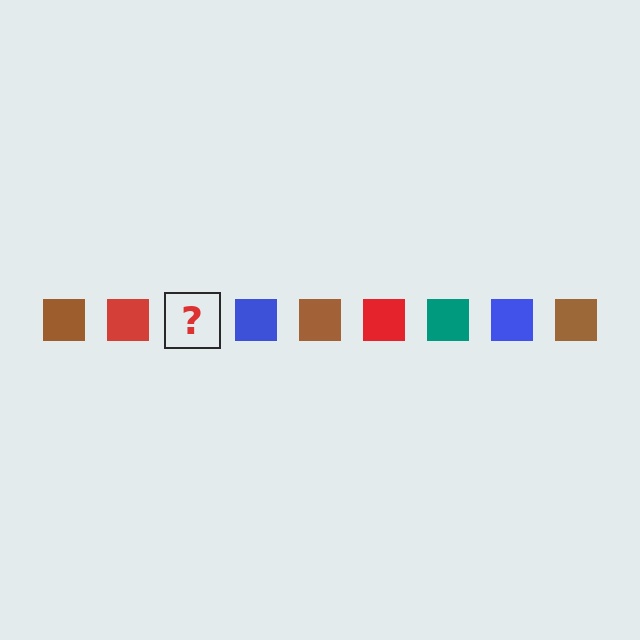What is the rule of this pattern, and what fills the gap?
The rule is that the pattern cycles through brown, red, teal, blue squares. The gap should be filled with a teal square.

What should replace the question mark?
The question mark should be replaced with a teal square.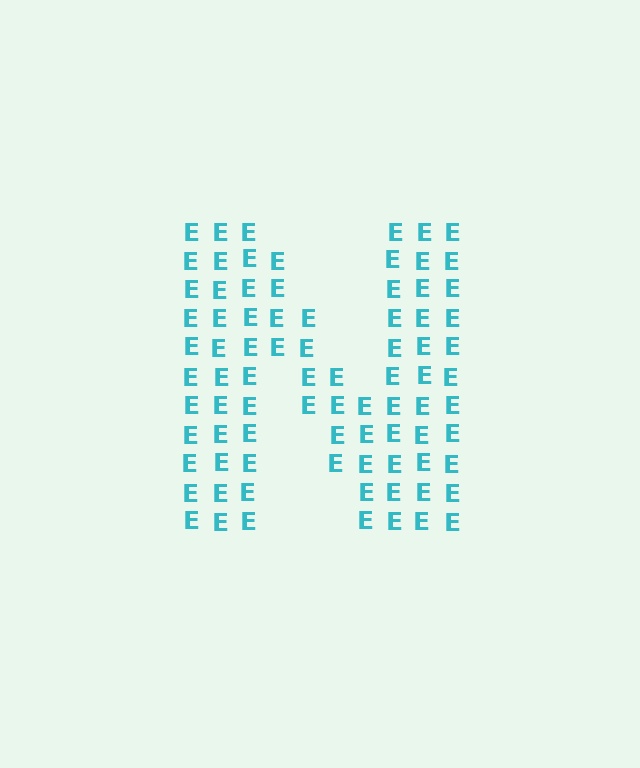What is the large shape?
The large shape is the letter N.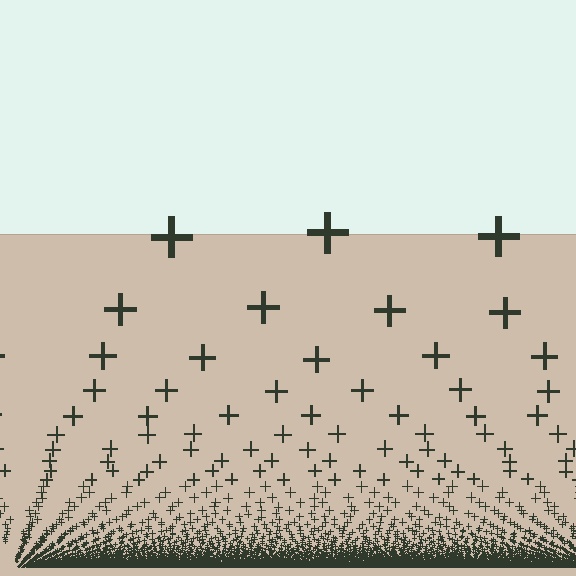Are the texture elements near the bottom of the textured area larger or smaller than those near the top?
Smaller. The gradient is inverted — elements near the bottom are smaller and denser.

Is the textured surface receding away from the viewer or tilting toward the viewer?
The surface appears to tilt toward the viewer. Texture elements get larger and sparser toward the top.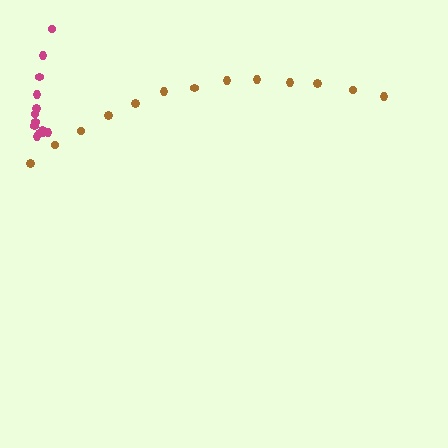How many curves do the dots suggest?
There are 2 distinct paths.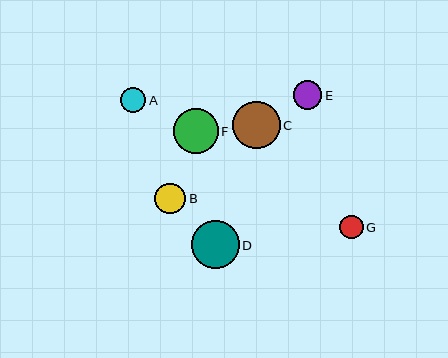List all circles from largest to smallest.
From largest to smallest: D, C, F, B, E, A, G.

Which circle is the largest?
Circle D is the largest with a size of approximately 48 pixels.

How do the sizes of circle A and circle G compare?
Circle A and circle G are approximately the same size.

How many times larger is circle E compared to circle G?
Circle E is approximately 1.2 times the size of circle G.